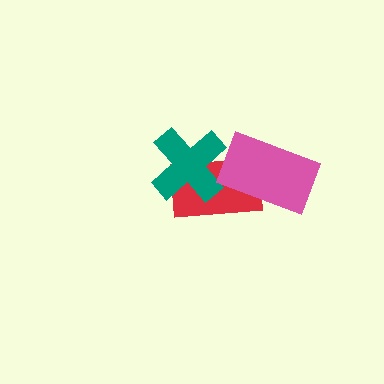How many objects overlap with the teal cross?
1 object overlaps with the teal cross.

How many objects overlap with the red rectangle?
2 objects overlap with the red rectangle.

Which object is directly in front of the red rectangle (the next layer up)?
The teal cross is directly in front of the red rectangle.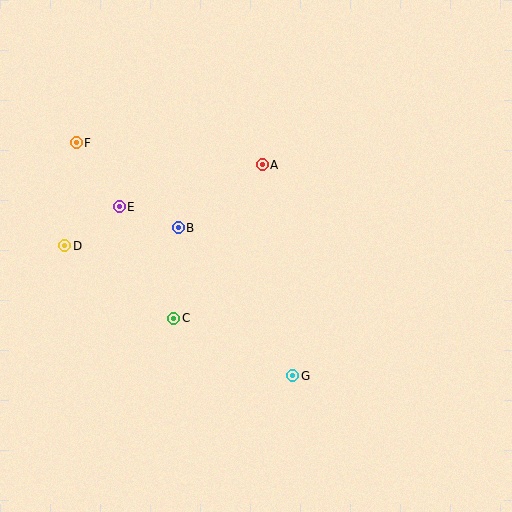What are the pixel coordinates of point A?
Point A is at (262, 165).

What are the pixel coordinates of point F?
Point F is at (76, 143).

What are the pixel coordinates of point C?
Point C is at (174, 318).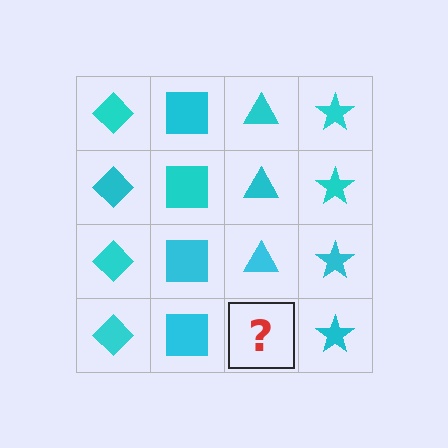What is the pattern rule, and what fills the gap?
The rule is that each column has a consistent shape. The gap should be filled with a cyan triangle.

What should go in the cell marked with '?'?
The missing cell should contain a cyan triangle.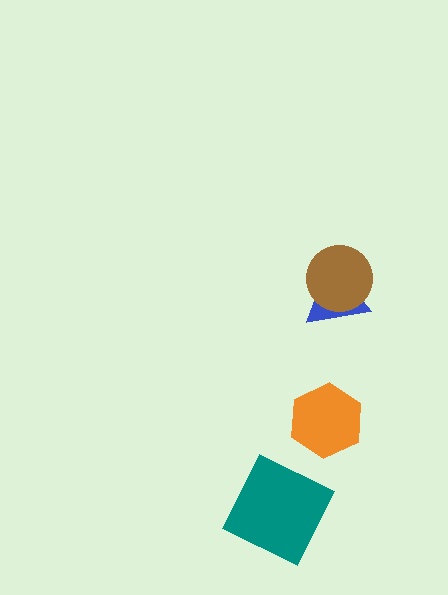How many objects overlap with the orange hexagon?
0 objects overlap with the orange hexagon.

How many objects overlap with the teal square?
0 objects overlap with the teal square.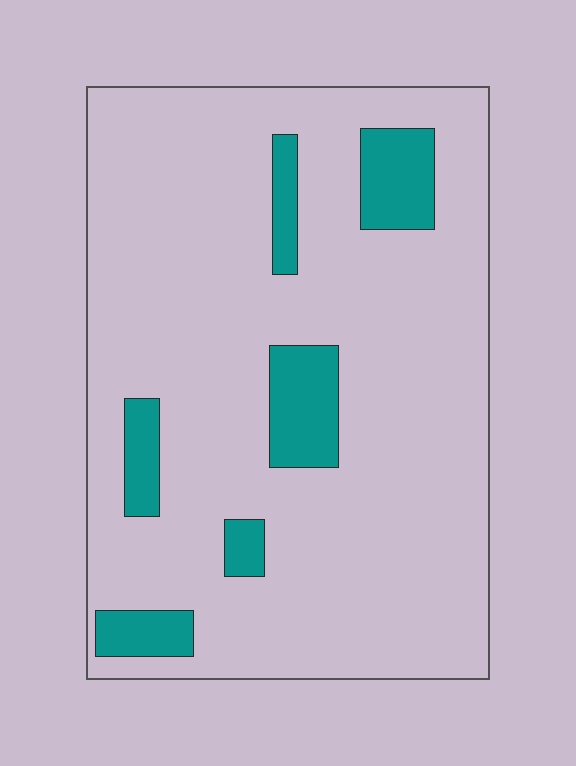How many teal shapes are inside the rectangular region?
6.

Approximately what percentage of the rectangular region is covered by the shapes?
Approximately 15%.